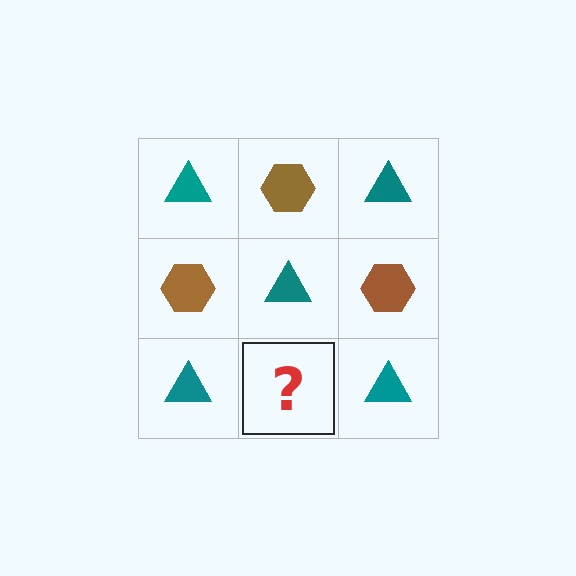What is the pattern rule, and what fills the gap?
The rule is that it alternates teal triangle and brown hexagon in a checkerboard pattern. The gap should be filled with a brown hexagon.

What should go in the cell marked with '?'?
The missing cell should contain a brown hexagon.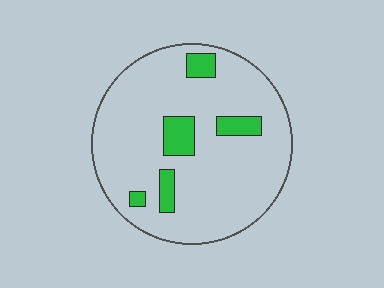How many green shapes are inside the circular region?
5.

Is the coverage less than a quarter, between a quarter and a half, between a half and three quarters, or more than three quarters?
Less than a quarter.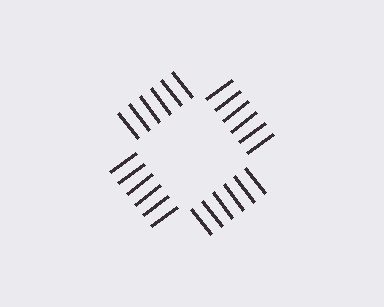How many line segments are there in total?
24 — 6 along each of the 4 edges.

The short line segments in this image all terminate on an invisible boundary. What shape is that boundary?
An illusory square — the line segments terminate on its edges but no continuous stroke is drawn.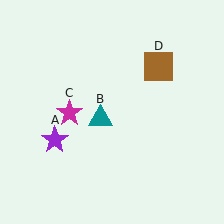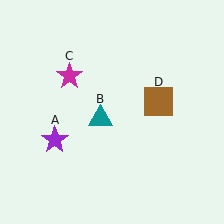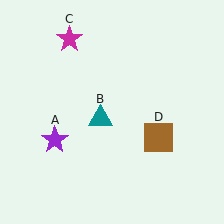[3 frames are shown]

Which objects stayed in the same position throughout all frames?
Purple star (object A) and teal triangle (object B) remained stationary.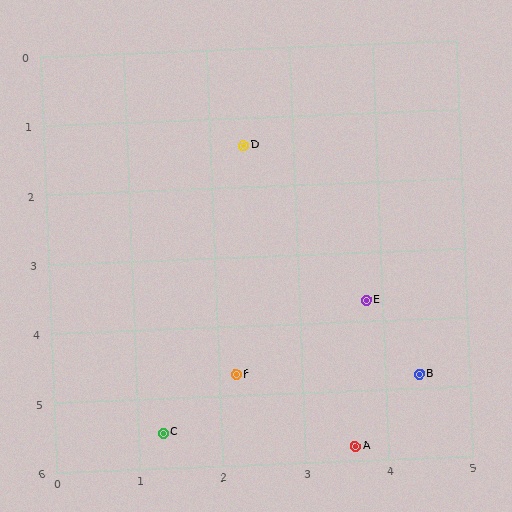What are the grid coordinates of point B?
Point B is at approximately (4.4, 4.8).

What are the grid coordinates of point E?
Point E is at approximately (3.8, 3.7).